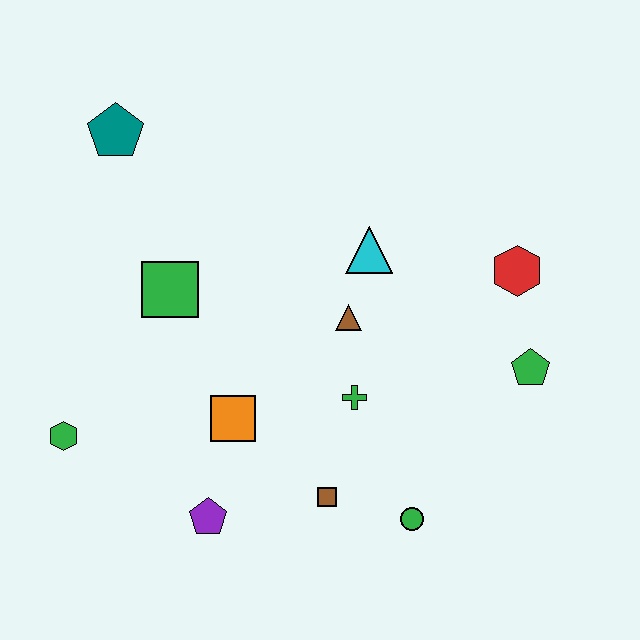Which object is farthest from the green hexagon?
The red hexagon is farthest from the green hexagon.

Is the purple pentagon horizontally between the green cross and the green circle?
No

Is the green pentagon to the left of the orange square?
No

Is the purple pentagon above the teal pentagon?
No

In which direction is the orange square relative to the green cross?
The orange square is to the left of the green cross.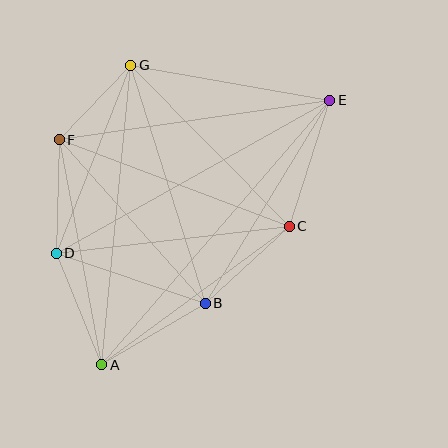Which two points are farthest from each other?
Points A and E are farthest from each other.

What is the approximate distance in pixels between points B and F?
The distance between B and F is approximately 219 pixels.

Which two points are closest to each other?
Points F and G are closest to each other.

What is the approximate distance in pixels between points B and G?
The distance between B and G is approximately 250 pixels.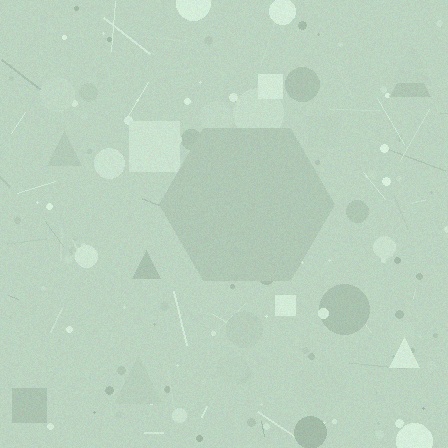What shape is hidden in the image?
A hexagon is hidden in the image.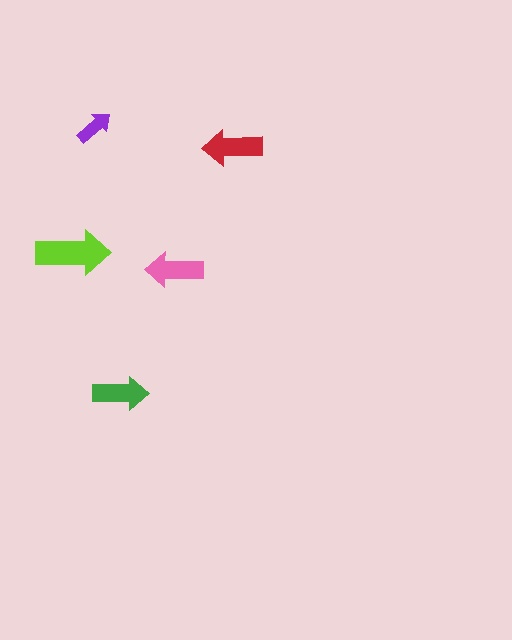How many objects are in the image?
There are 5 objects in the image.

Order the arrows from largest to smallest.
the lime one, the red one, the pink one, the green one, the purple one.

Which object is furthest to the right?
The red arrow is rightmost.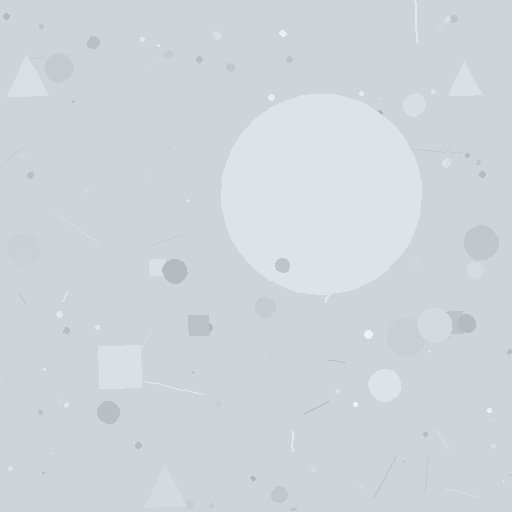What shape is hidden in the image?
A circle is hidden in the image.